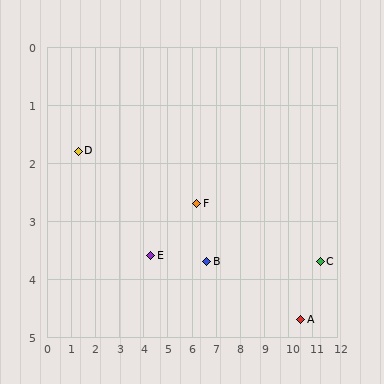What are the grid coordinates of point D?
Point D is at approximately (1.3, 1.8).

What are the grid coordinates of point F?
Point F is at approximately (6.2, 2.7).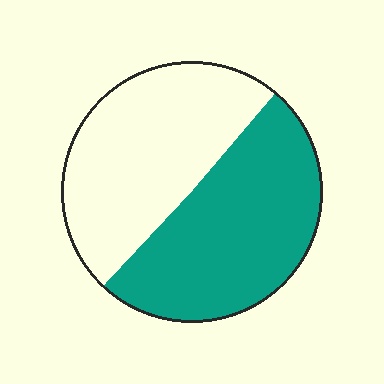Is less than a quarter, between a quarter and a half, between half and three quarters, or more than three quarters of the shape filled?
Between half and three quarters.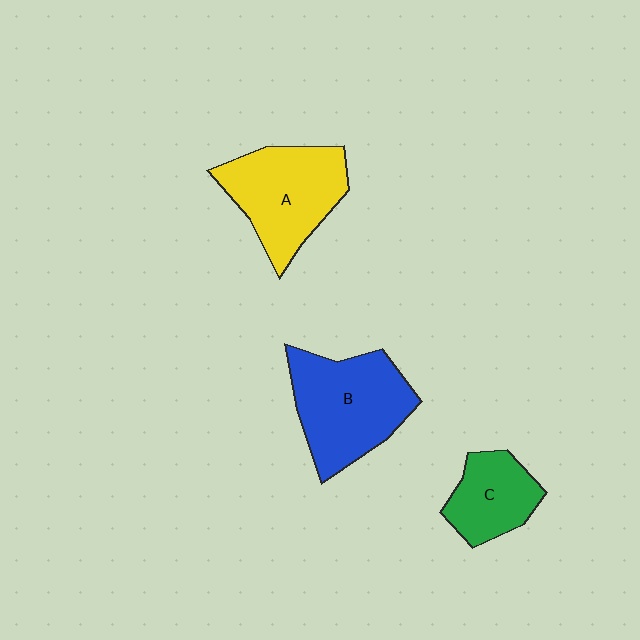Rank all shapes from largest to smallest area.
From largest to smallest: B (blue), A (yellow), C (green).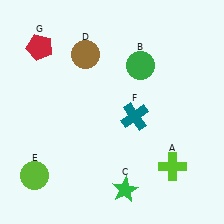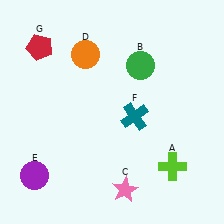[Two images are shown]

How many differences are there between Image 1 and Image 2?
There are 3 differences between the two images.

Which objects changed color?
C changed from green to pink. D changed from brown to orange. E changed from lime to purple.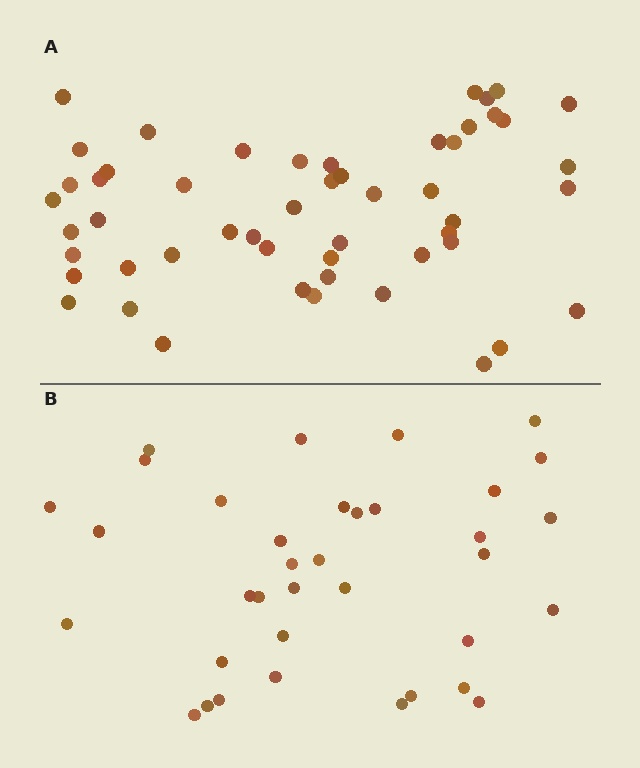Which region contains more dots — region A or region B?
Region A (the top region) has more dots.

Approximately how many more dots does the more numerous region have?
Region A has approximately 15 more dots than region B.